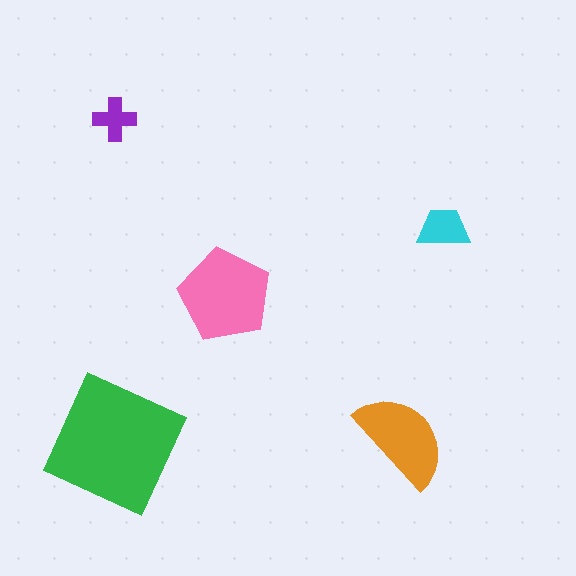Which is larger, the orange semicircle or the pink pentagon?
The pink pentagon.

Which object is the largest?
The green square.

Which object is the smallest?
The purple cross.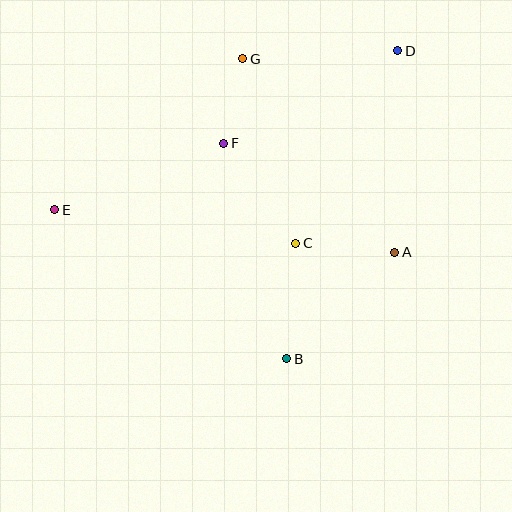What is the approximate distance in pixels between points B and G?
The distance between B and G is approximately 303 pixels.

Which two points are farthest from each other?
Points D and E are farthest from each other.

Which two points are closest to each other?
Points F and G are closest to each other.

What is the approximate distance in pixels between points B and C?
The distance between B and C is approximately 116 pixels.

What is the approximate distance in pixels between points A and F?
The distance between A and F is approximately 203 pixels.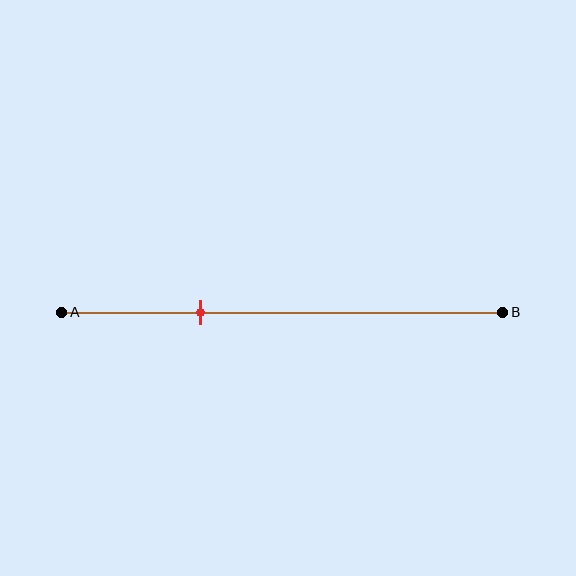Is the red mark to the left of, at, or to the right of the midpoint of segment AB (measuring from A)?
The red mark is to the left of the midpoint of segment AB.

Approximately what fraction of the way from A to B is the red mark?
The red mark is approximately 30% of the way from A to B.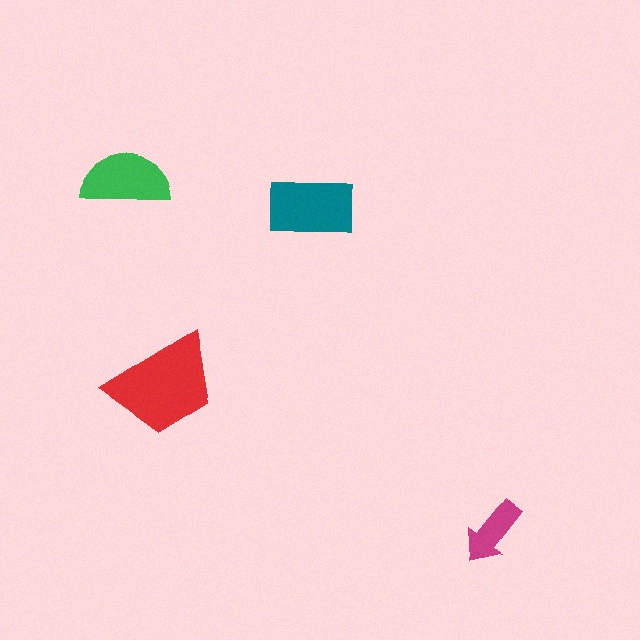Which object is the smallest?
The magenta arrow.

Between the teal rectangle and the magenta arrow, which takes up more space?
The teal rectangle.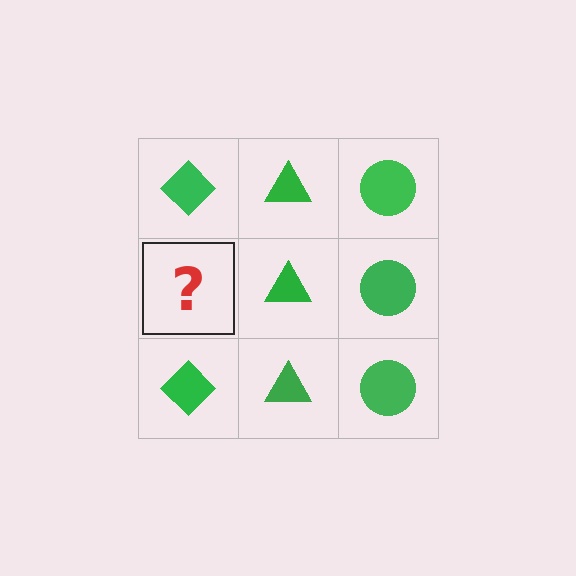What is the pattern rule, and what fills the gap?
The rule is that each column has a consistent shape. The gap should be filled with a green diamond.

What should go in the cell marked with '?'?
The missing cell should contain a green diamond.